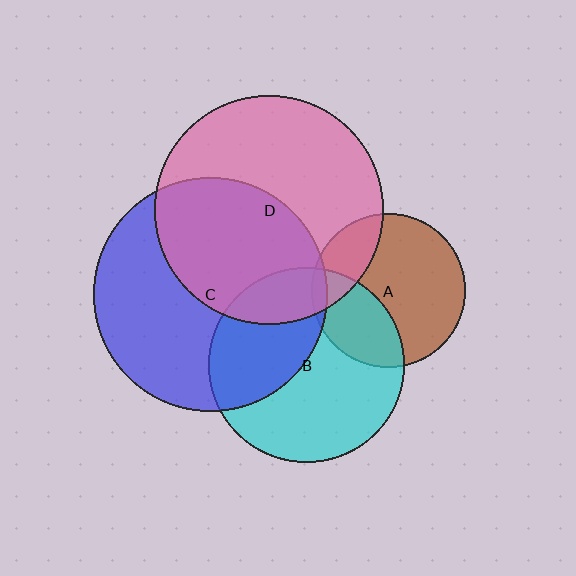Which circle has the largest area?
Circle C (blue).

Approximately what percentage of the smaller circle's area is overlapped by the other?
Approximately 15%.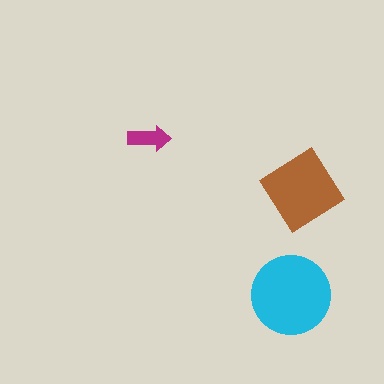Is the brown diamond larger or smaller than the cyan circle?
Smaller.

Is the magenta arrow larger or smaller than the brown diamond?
Smaller.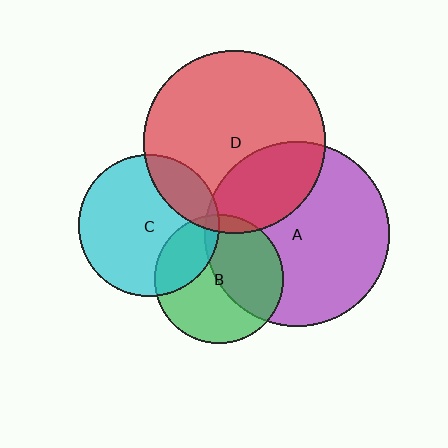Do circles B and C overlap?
Yes.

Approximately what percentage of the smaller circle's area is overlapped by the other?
Approximately 25%.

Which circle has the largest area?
Circle A (purple).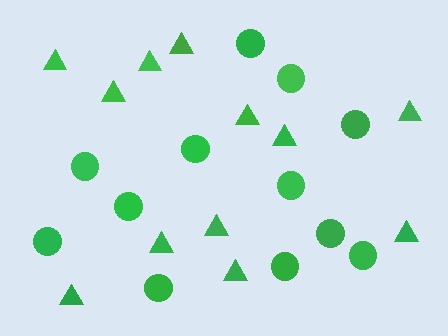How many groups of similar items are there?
There are 2 groups: one group of circles (12) and one group of triangles (12).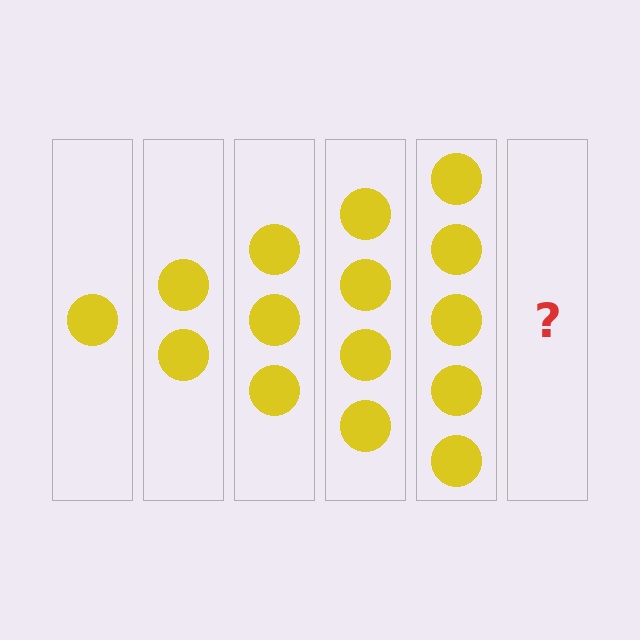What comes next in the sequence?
The next element should be 6 circles.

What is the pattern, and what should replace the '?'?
The pattern is that each step adds one more circle. The '?' should be 6 circles.